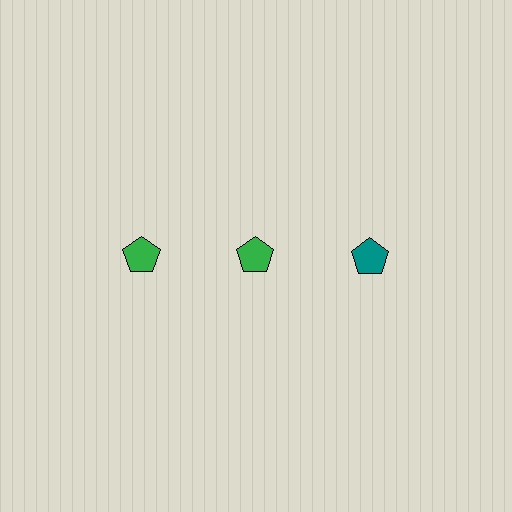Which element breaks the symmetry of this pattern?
The teal pentagon in the top row, center column breaks the symmetry. All other shapes are green pentagons.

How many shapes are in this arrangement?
There are 3 shapes arranged in a grid pattern.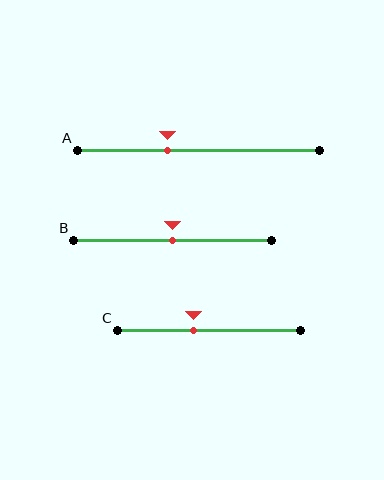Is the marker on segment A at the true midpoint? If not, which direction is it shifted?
No, the marker on segment A is shifted to the left by about 13% of the segment length.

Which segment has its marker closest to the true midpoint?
Segment B has its marker closest to the true midpoint.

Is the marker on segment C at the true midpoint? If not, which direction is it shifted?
No, the marker on segment C is shifted to the left by about 8% of the segment length.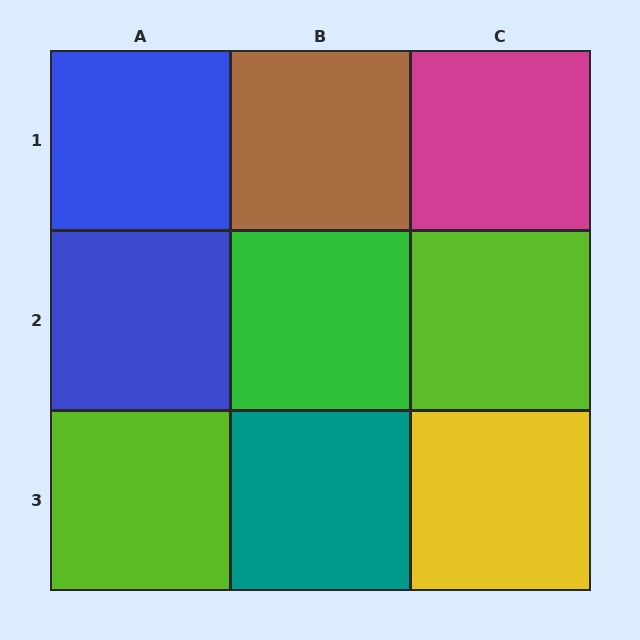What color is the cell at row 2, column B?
Green.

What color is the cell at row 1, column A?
Blue.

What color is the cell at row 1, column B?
Brown.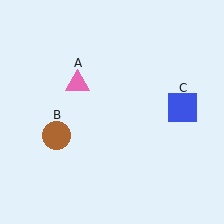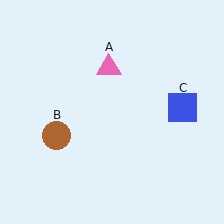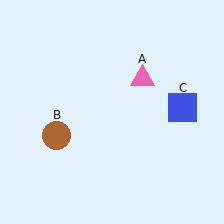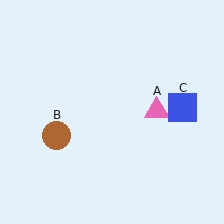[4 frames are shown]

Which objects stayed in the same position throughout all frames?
Brown circle (object B) and blue square (object C) remained stationary.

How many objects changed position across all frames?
1 object changed position: pink triangle (object A).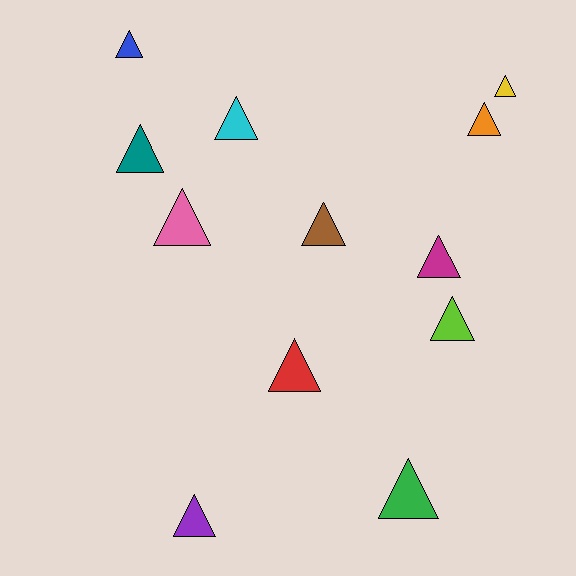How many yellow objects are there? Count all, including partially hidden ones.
There is 1 yellow object.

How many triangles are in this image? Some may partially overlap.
There are 12 triangles.